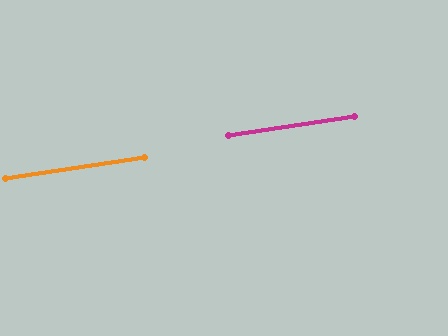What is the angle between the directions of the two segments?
Approximately 0 degrees.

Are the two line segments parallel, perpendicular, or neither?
Parallel — their directions differ by only 0.0°.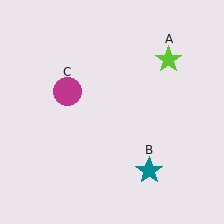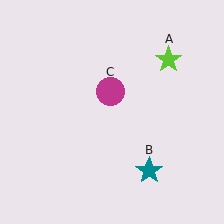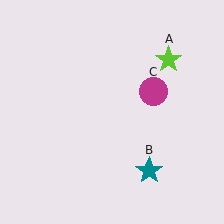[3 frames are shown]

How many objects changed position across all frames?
1 object changed position: magenta circle (object C).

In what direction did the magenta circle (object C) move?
The magenta circle (object C) moved right.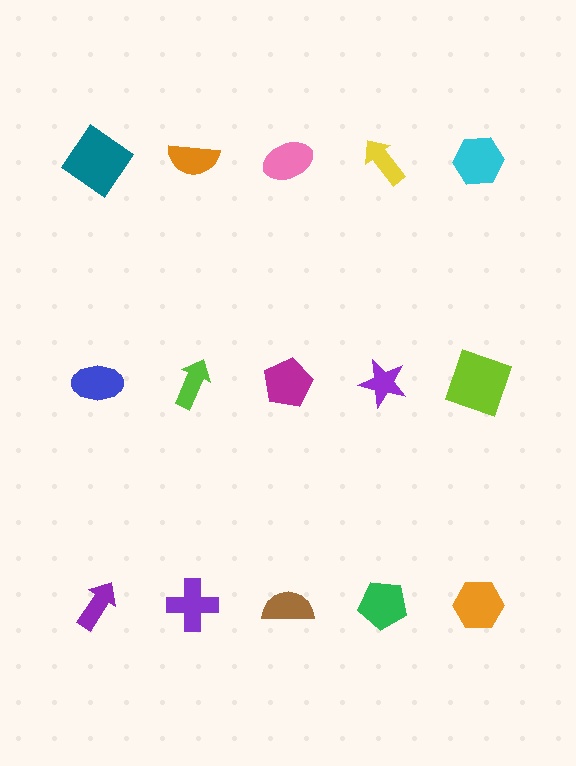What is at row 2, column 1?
A blue ellipse.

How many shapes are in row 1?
5 shapes.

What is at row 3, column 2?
A purple cross.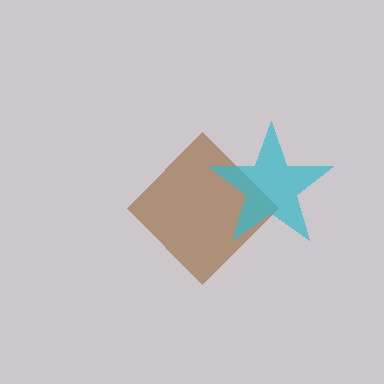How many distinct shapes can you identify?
There are 2 distinct shapes: a brown diamond, a cyan star.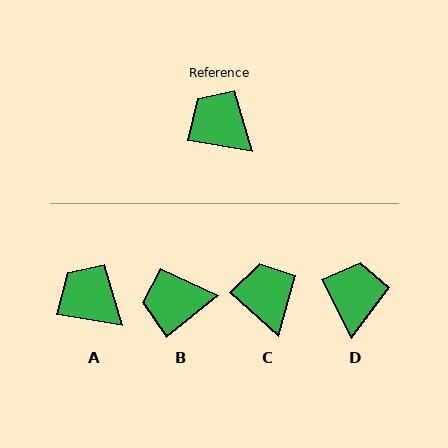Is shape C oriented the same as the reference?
No, it is off by about 32 degrees.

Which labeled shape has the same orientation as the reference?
A.